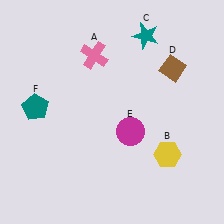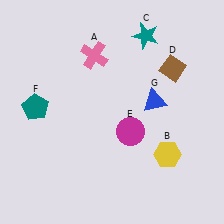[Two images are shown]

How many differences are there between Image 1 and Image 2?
There is 1 difference between the two images.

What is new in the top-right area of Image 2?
A blue triangle (G) was added in the top-right area of Image 2.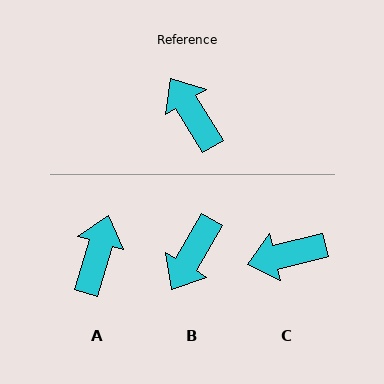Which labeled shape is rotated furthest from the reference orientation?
B, about 118 degrees away.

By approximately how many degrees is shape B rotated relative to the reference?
Approximately 118 degrees counter-clockwise.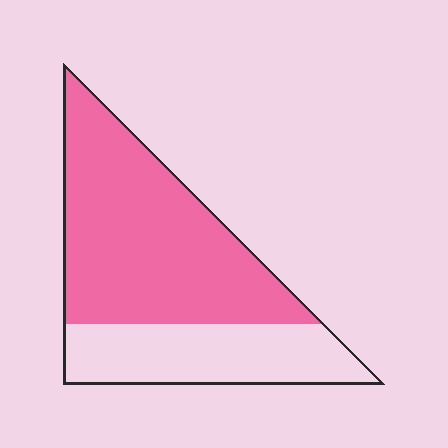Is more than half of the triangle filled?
Yes.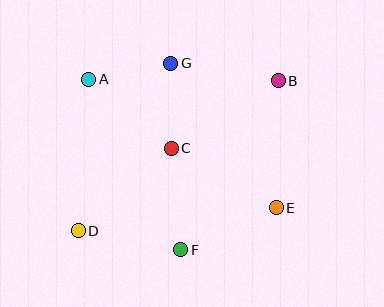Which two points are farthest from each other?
Points B and D are farthest from each other.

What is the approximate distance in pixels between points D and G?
The distance between D and G is approximately 191 pixels.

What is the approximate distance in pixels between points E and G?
The distance between E and G is approximately 179 pixels.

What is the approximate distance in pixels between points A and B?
The distance between A and B is approximately 190 pixels.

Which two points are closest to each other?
Points A and G are closest to each other.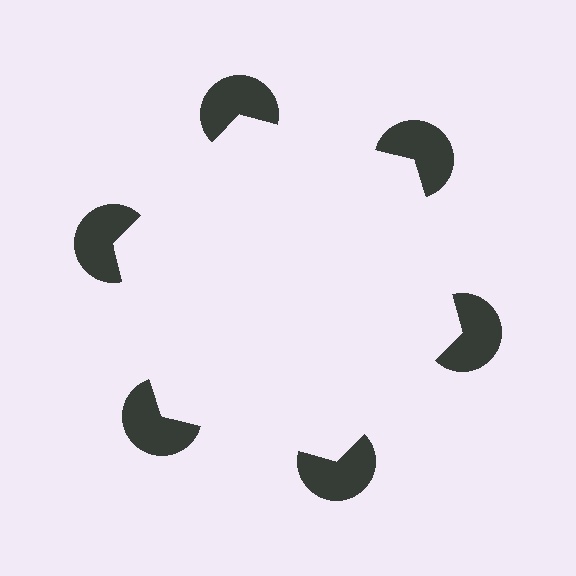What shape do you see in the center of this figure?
An illusory hexagon — its edges are inferred from the aligned wedge cuts in the pac-man discs, not physically drawn.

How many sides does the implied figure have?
6 sides.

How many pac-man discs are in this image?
There are 6 — one at each vertex of the illusory hexagon.